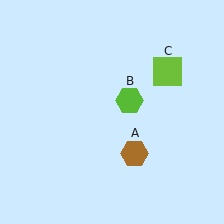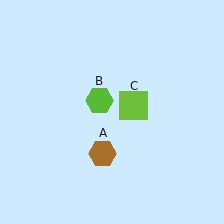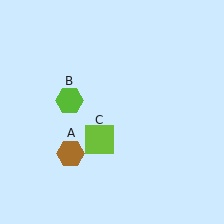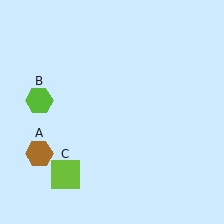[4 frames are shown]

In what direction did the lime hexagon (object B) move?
The lime hexagon (object B) moved left.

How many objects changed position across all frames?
3 objects changed position: brown hexagon (object A), lime hexagon (object B), lime square (object C).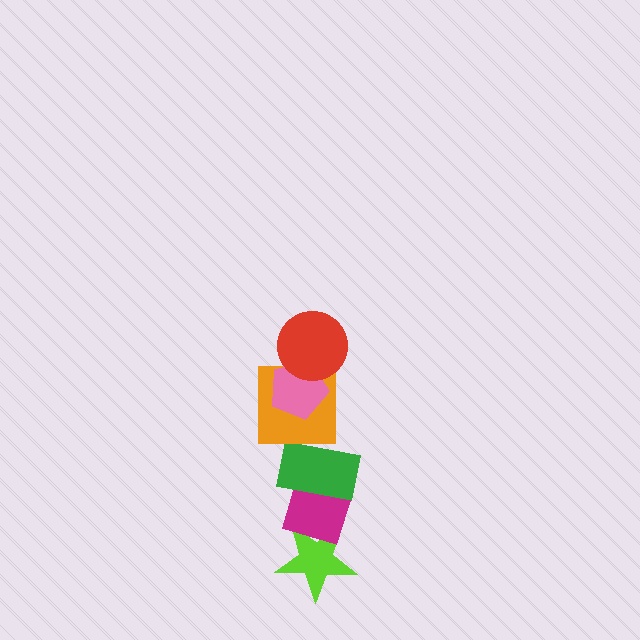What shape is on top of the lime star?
The magenta diamond is on top of the lime star.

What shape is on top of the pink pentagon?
The red circle is on top of the pink pentagon.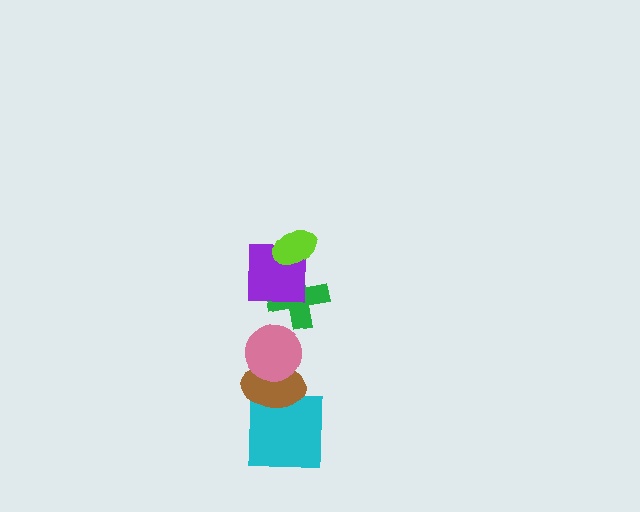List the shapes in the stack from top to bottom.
From top to bottom: the lime ellipse, the purple square, the green cross, the pink circle, the brown ellipse, the cyan square.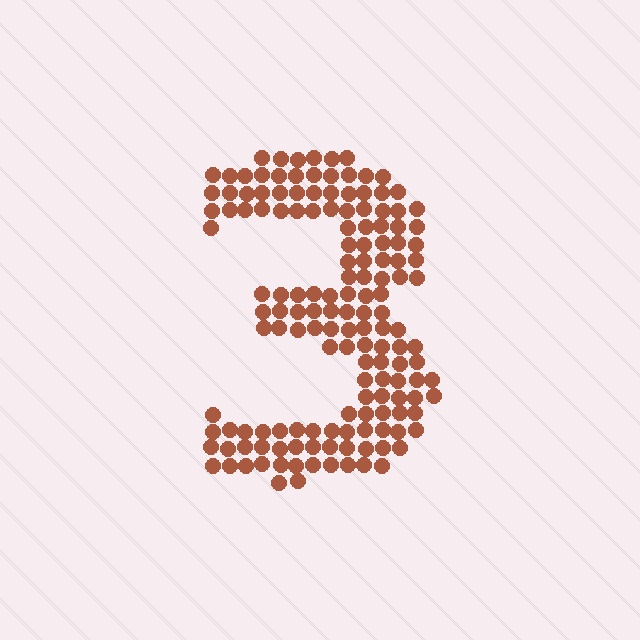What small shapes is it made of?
It is made of small circles.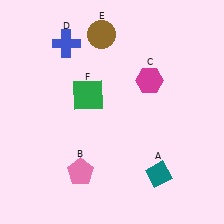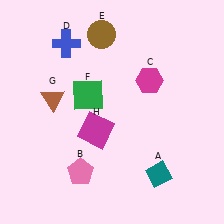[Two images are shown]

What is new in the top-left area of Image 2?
A brown triangle (G) was added in the top-left area of Image 2.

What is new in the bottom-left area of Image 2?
A magenta square (H) was added in the bottom-left area of Image 2.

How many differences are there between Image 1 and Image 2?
There are 2 differences between the two images.